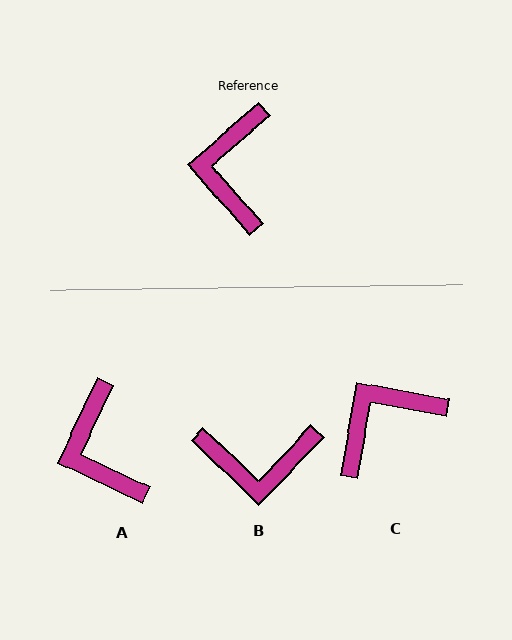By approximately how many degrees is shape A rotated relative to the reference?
Approximately 24 degrees counter-clockwise.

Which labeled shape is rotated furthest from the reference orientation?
B, about 95 degrees away.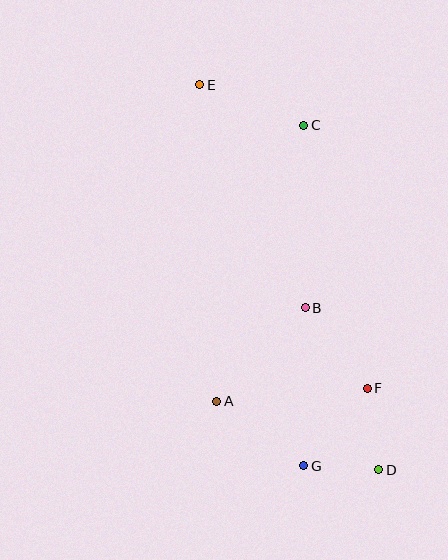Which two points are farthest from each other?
Points D and E are farthest from each other.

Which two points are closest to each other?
Points D and G are closest to each other.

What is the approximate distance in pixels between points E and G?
The distance between E and G is approximately 395 pixels.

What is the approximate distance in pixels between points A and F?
The distance between A and F is approximately 151 pixels.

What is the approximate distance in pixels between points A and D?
The distance between A and D is approximately 176 pixels.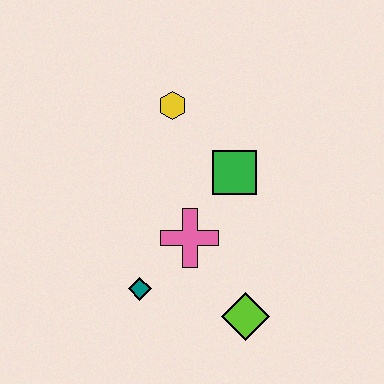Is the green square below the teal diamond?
No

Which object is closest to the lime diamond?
The pink cross is closest to the lime diamond.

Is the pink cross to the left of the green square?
Yes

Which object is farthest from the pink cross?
The yellow hexagon is farthest from the pink cross.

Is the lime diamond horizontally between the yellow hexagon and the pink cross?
No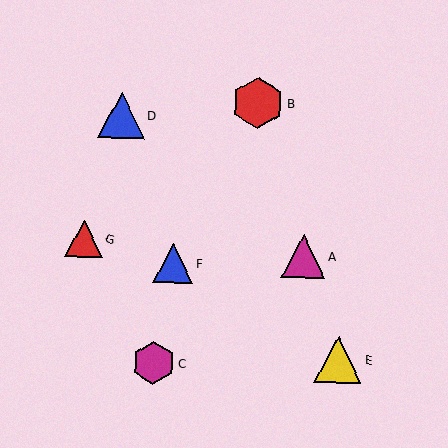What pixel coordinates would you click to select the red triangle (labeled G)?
Click at (84, 239) to select the red triangle G.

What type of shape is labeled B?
Shape B is a red hexagon.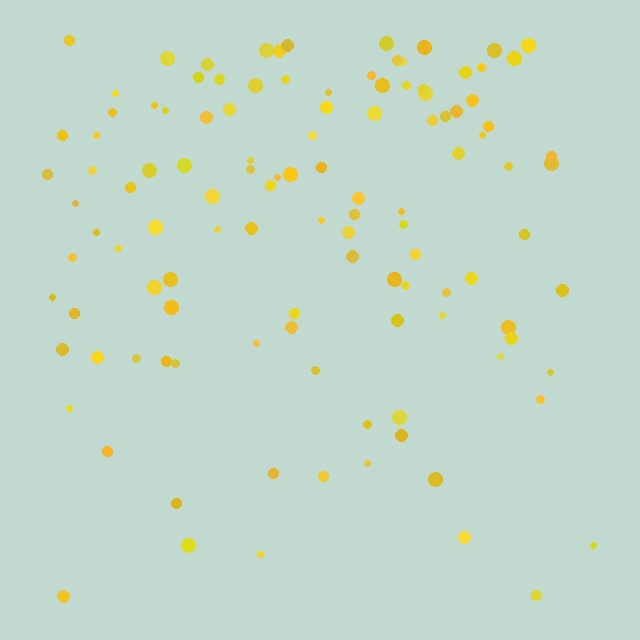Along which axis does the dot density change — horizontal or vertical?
Vertical.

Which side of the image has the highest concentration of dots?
The top.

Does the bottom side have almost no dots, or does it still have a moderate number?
Still a moderate number, just noticeably fewer than the top.